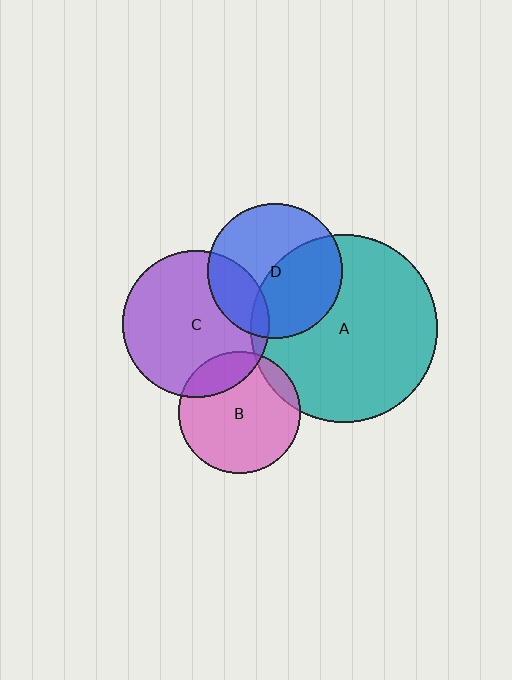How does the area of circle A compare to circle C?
Approximately 1.6 times.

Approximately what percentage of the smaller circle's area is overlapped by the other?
Approximately 10%.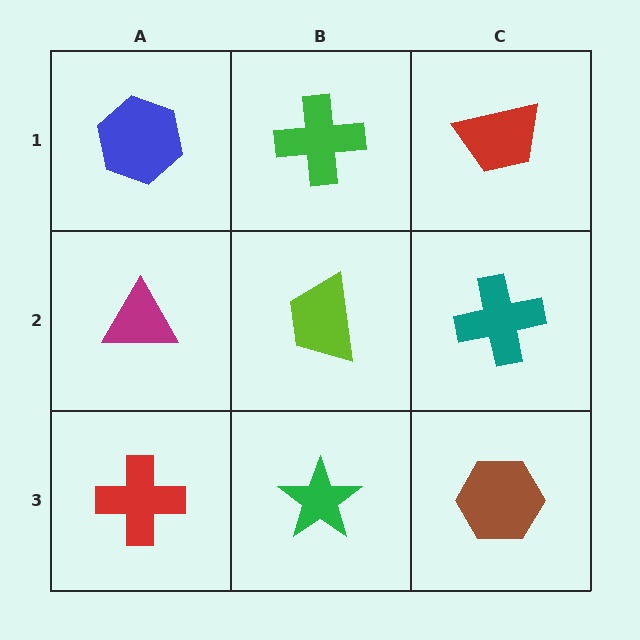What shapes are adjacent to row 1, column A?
A magenta triangle (row 2, column A), a green cross (row 1, column B).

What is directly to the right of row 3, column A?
A green star.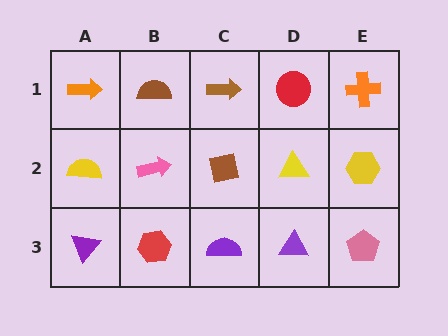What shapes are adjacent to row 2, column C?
A brown arrow (row 1, column C), a purple semicircle (row 3, column C), a pink arrow (row 2, column B), a yellow triangle (row 2, column D).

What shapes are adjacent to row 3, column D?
A yellow triangle (row 2, column D), a purple semicircle (row 3, column C), a pink pentagon (row 3, column E).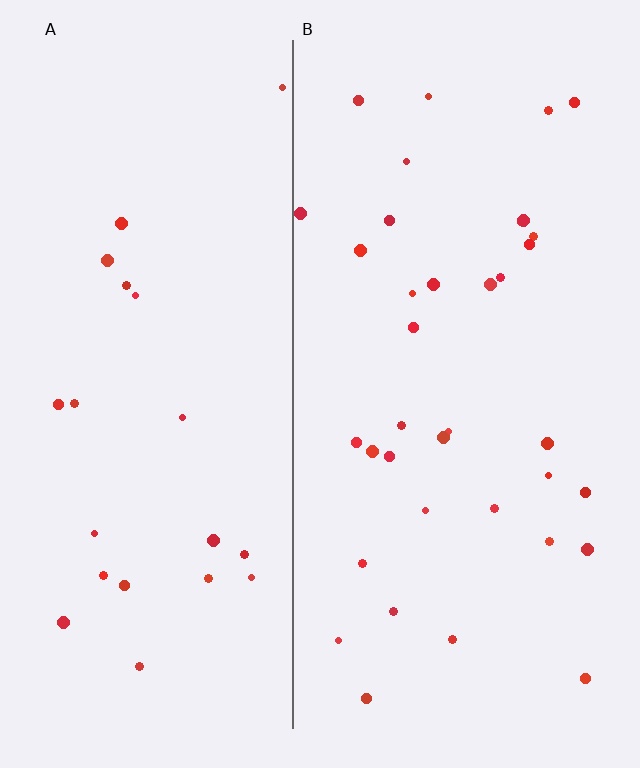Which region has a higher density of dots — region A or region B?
B (the right).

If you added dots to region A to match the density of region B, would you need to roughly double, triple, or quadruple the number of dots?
Approximately double.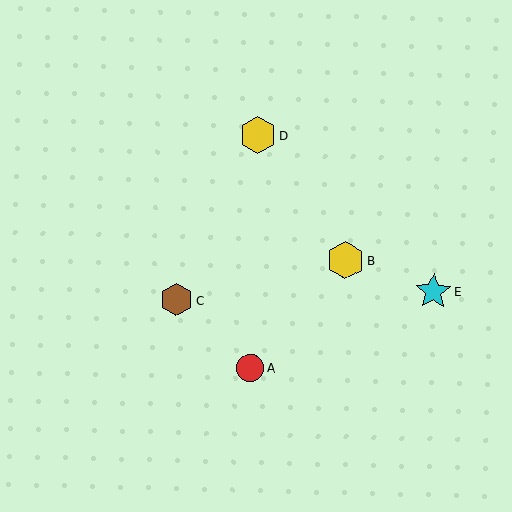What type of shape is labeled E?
Shape E is a cyan star.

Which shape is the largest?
The yellow hexagon (labeled B) is the largest.